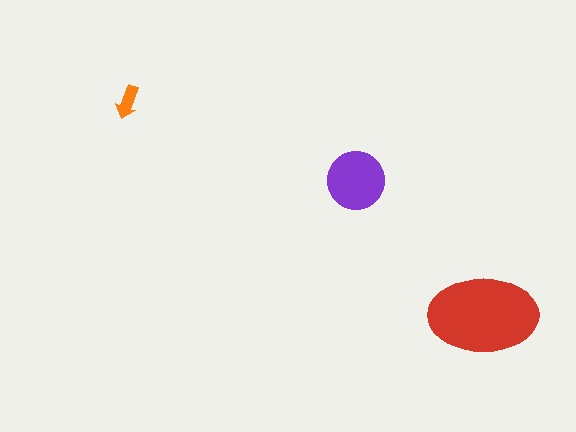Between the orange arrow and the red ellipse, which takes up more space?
The red ellipse.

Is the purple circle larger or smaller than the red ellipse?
Smaller.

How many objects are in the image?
There are 3 objects in the image.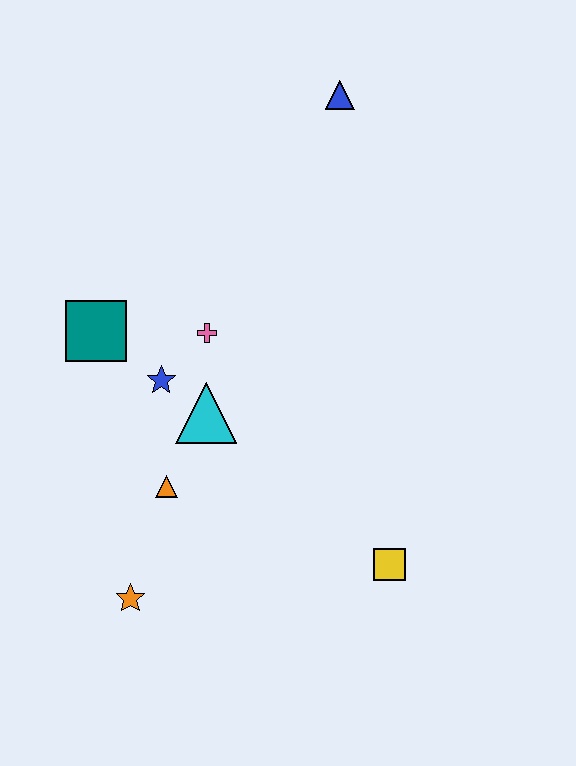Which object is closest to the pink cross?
The blue star is closest to the pink cross.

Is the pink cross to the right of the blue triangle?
No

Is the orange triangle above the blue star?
No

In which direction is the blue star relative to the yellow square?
The blue star is to the left of the yellow square.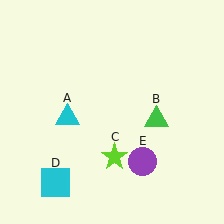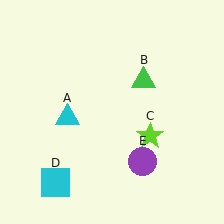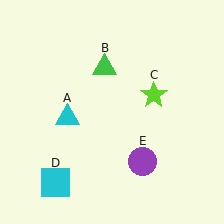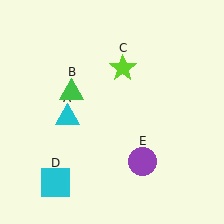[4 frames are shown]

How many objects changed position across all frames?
2 objects changed position: green triangle (object B), lime star (object C).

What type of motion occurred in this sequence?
The green triangle (object B), lime star (object C) rotated counterclockwise around the center of the scene.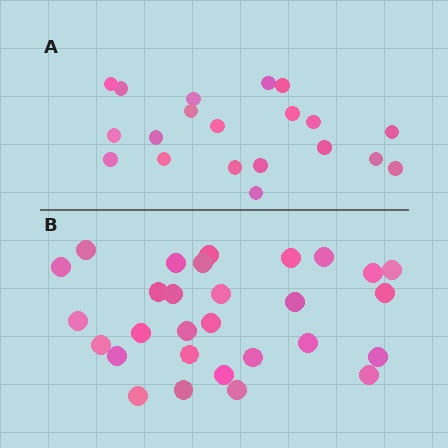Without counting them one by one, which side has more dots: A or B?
Region B (the bottom region) has more dots.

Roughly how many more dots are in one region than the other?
Region B has roughly 8 or so more dots than region A.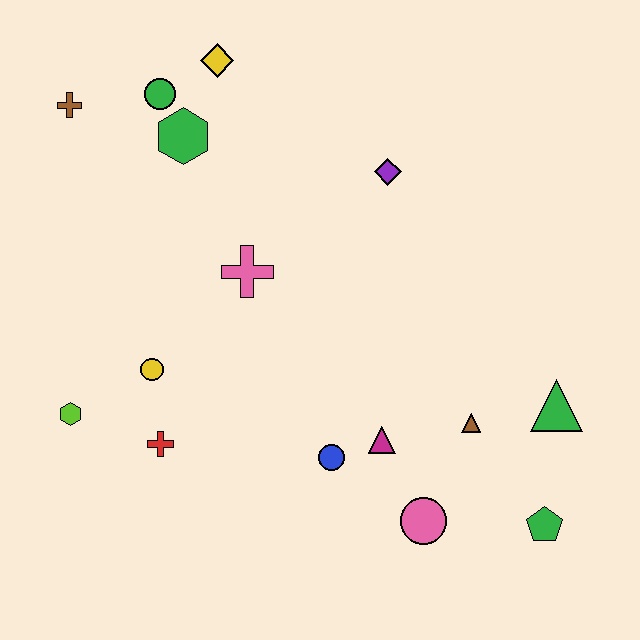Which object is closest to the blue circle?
The magenta triangle is closest to the blue circle.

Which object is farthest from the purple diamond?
The lime hexagon is farthest from the purple diamond.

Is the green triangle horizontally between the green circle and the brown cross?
No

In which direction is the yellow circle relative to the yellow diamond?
The yellow circle is below the yellow diamond.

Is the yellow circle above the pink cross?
No